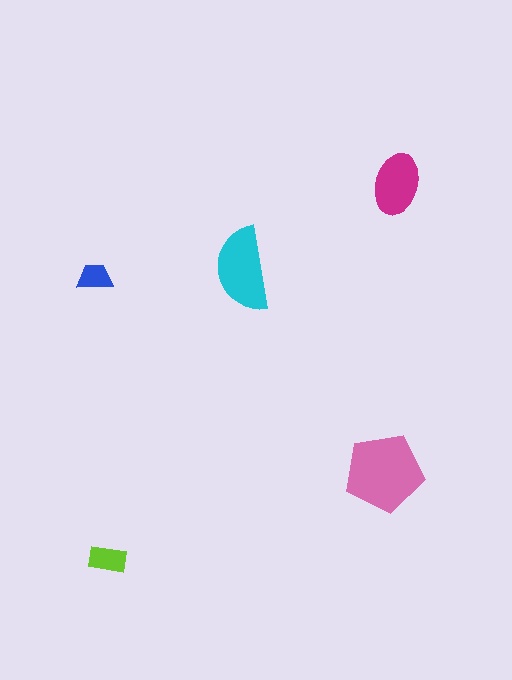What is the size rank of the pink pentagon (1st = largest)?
1st.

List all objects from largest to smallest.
The pink pentagon, the cyan semicircle, the magenta ellipse, the lime rectangle, the blue trapezoid.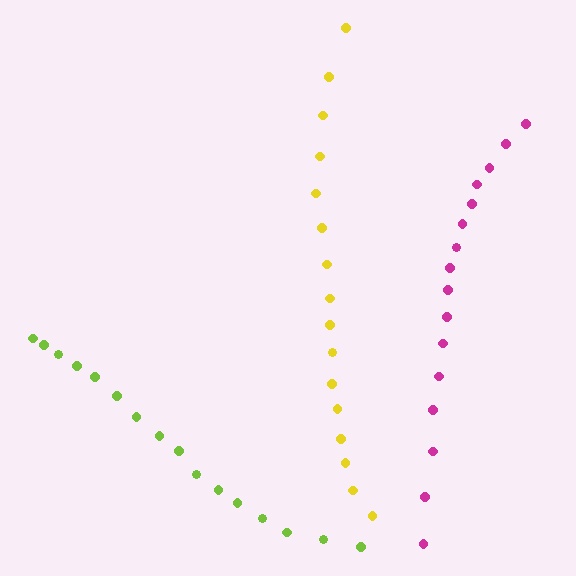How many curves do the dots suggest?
There are 3 distinct paths.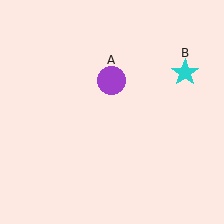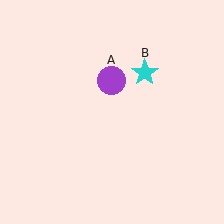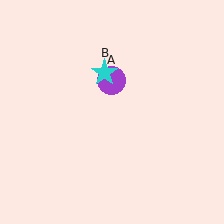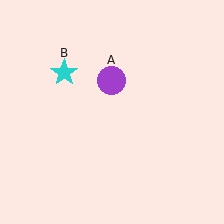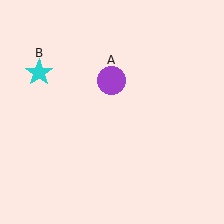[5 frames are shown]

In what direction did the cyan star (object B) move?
The cyan star (object B) moved left.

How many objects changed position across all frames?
1 object changed position: cyan star (object B).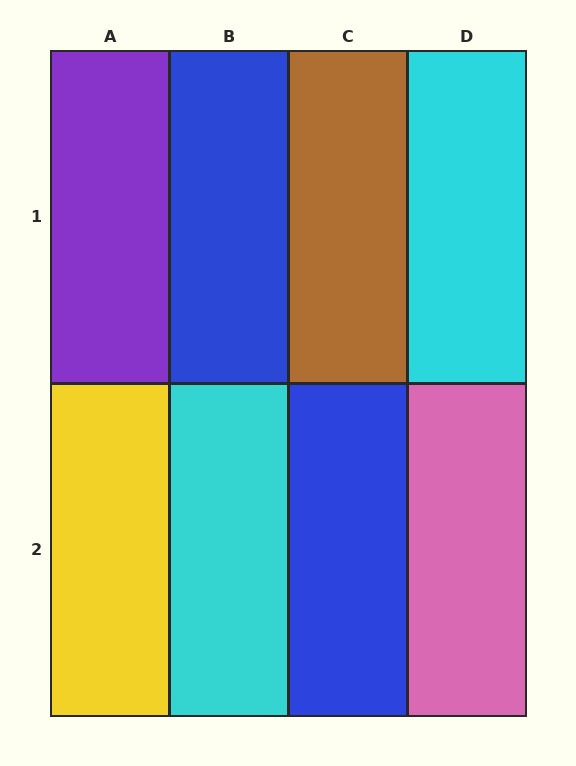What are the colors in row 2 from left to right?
Yellow, cyan, blue, pink.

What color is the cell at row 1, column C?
Brown.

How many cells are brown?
1 cell is brown.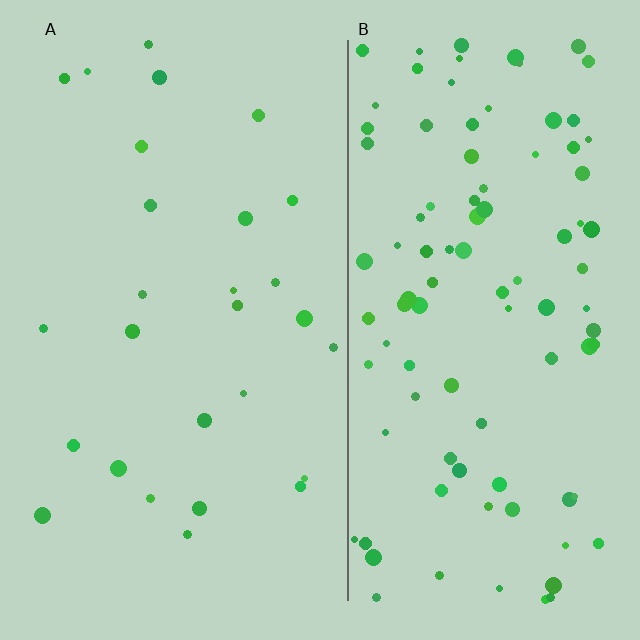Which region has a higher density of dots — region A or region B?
B (the right).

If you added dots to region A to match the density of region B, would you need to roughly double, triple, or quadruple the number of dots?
Approximately quadruple.